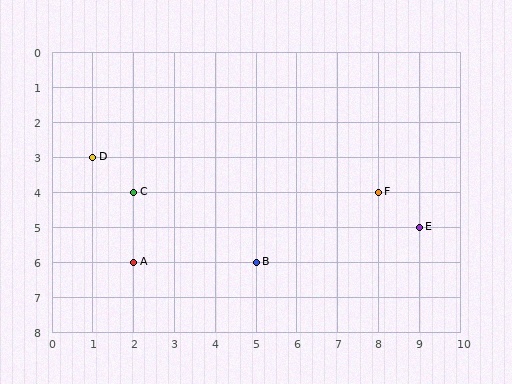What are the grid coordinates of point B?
Point B is at grid coordinates (5, 6).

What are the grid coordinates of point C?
Point C is at grid coordinates (2, 4).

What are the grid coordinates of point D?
Point D is at grid coordinates (1, 3).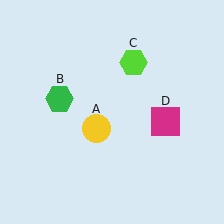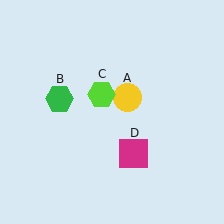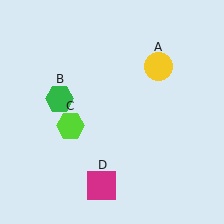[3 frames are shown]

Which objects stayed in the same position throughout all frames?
Green hexagon (object B) remained stationary.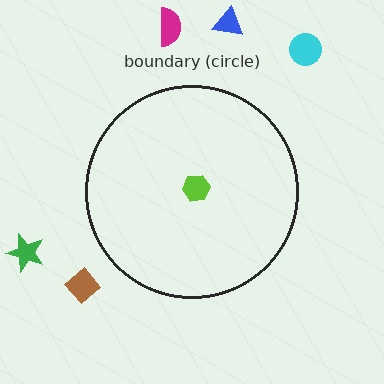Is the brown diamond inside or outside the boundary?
Outside.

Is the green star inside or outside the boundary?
Outside.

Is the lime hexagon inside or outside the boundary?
Inside.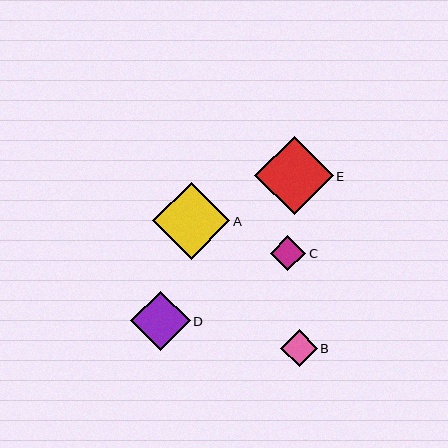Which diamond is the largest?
Diamond E is the largest with a size of approximately 79 pixels.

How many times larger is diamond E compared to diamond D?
Diamond E is approximately 1.3 times the size of diamond D.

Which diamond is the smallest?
Diamond C is the smallest with a size of approximately 35 pixels.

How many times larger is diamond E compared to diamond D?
Diamond E is approximately 1.3 times the size of diamond D.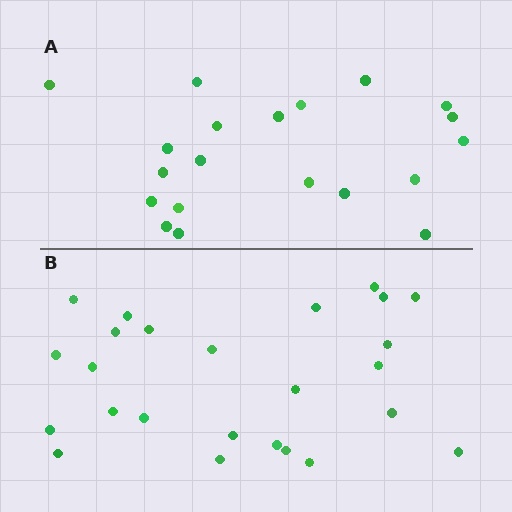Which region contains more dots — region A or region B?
Region B (the bottom region) has more dots.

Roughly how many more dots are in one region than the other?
Region B has about 5 more dots than region A.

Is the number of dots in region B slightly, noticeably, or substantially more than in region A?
Region B has noticeably more, but not dramatically so. The ratio is roughly 1.2 to 1.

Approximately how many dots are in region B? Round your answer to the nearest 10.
About 20 dots. (The exact count is 25, which rounds to 20.)